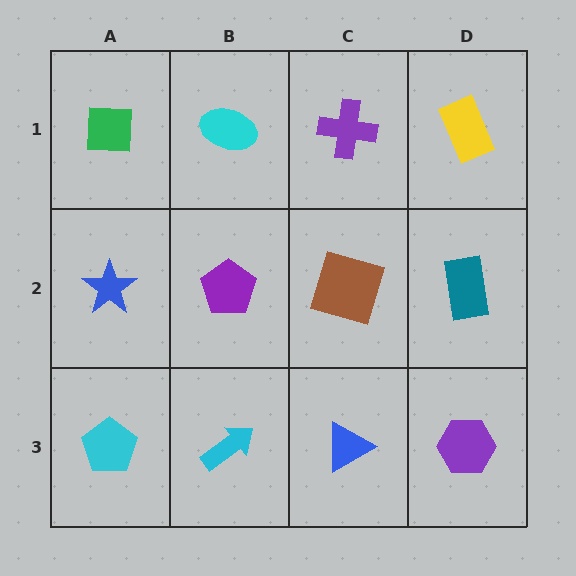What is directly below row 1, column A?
A blue star.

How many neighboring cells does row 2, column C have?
4.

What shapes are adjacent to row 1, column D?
A teal rectangle (row 2, column D), a purple cross (row 1, column C).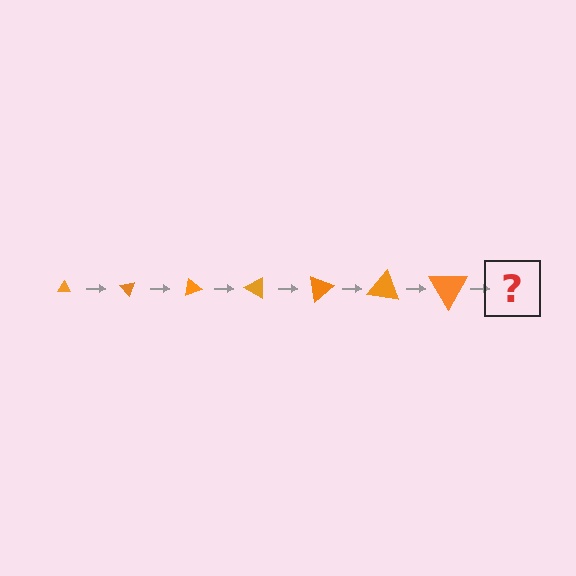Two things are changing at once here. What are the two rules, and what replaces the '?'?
The two rules are that the triangle grows larger each step and it rotates 50 degrees each step. The '?' should be a triangle, larger than the previous one and rotated 350 degrees from the start.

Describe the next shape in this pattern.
It should be a triangle, larger than the previous one and rotated 350 degrees from the start.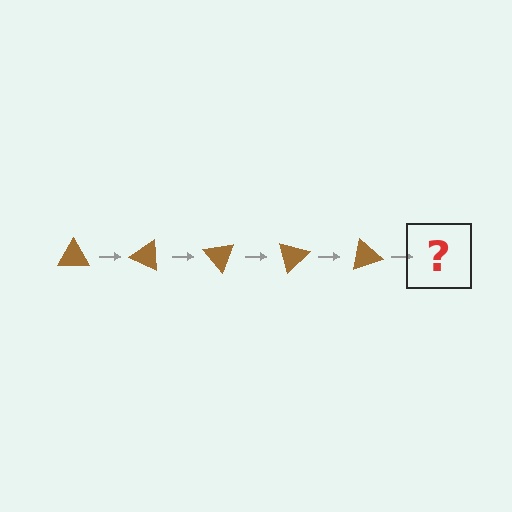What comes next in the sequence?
The next element should be a brown triangle rotated 125 degrees.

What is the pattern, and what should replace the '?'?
The pattern is that the triangle rotates 25 degrees each step. The '?' should be a brown triangle rotated 125 degrees.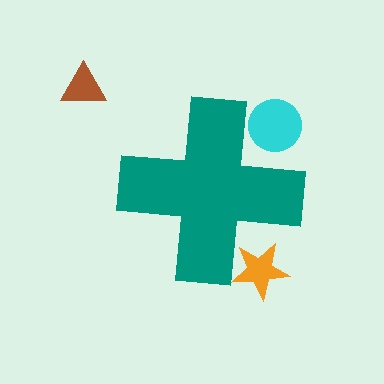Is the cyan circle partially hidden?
Yes, the cyan circle is partially hidden behind the teal cross.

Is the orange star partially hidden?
Yes, the orange star is partially hidden behind the teal cross.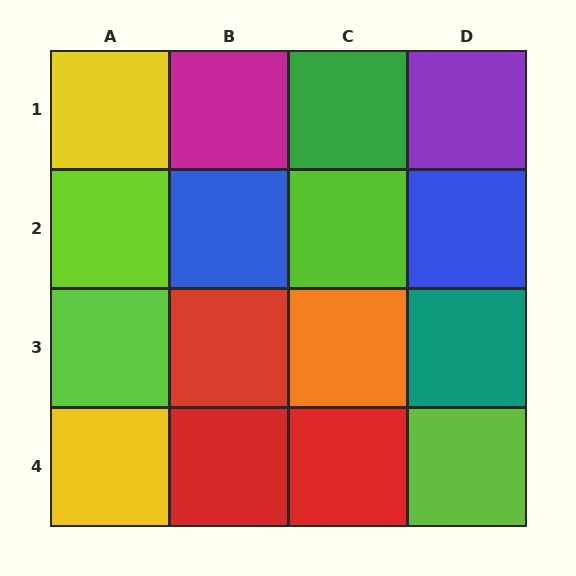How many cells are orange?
1 cell is orange.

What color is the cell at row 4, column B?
Red.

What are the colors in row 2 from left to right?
Lime, blue, lime, blue.